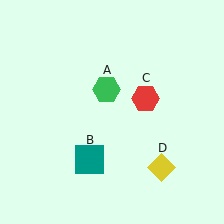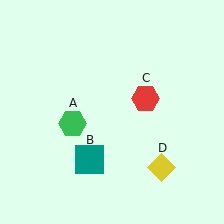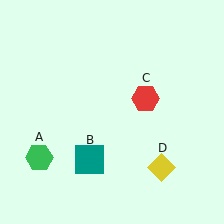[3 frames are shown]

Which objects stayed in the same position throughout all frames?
Teal square (object B) and red hexagon (object C) and yellow diamond (object D) remained stationary.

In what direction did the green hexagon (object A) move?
The green hexagon (object A) moved down and to the left.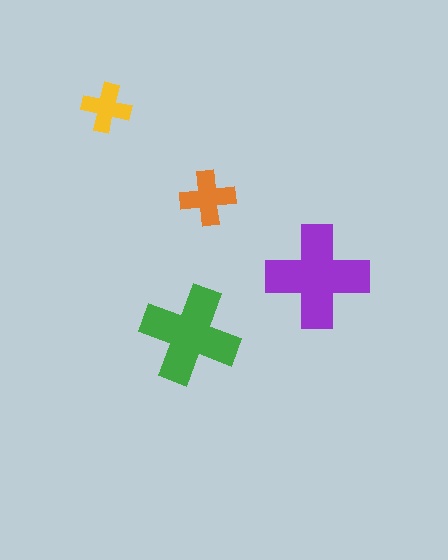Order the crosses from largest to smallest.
the purple one, the green one, the orange one, the yellow one.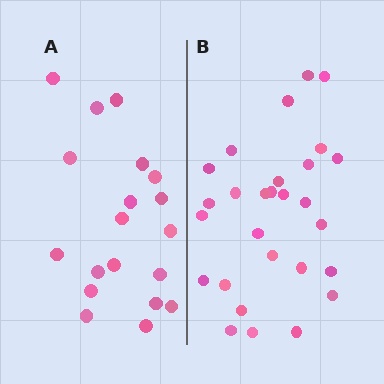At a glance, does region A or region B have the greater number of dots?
Region B (the right region) has more dots.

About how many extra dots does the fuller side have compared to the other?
Region B has roughly 8 or so more dots than region A.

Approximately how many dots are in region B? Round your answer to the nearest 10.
About 30 dots. (The exact count is 28, which rounds to 30.)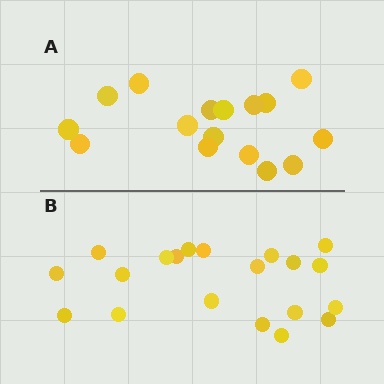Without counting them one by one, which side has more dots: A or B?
Region B (the bottom region) has more dots.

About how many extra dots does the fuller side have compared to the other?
Region B has about 4 more dots than region A.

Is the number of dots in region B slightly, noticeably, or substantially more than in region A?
Region B has noticeably more, but not dramatically so. The ratio is roughly 1.2 to 1.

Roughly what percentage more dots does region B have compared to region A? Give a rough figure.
About 25% more.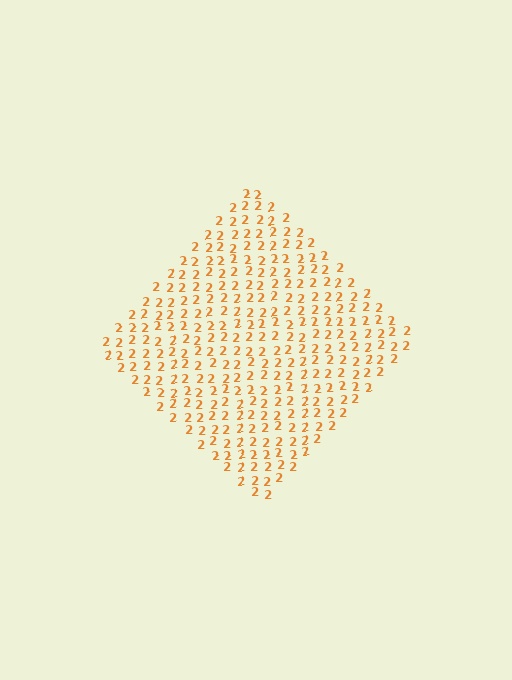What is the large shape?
The large shape is a diamond.